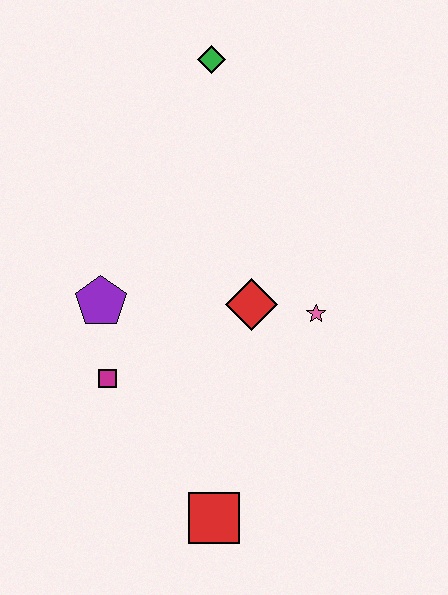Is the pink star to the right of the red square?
Yes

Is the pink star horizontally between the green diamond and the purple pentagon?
No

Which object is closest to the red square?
The magenta square is closest to the red square.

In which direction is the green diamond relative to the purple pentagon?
The green diamond is above the purple pentagon.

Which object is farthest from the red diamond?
The green diamond is farthest from the red diamond.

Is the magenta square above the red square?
Yes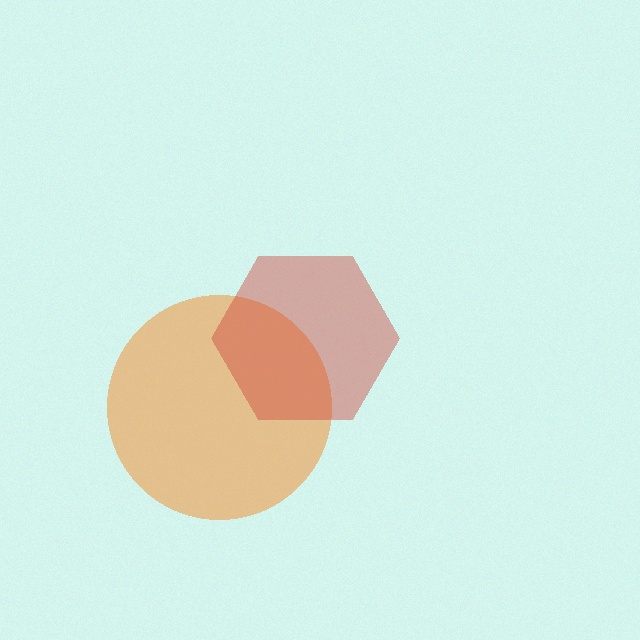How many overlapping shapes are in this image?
There are 2 overlapping shapes in the image.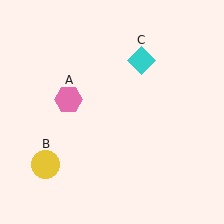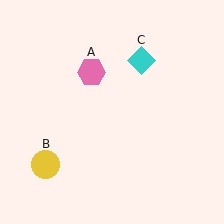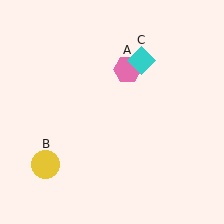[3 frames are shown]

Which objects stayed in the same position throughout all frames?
Yellow circle (object B) and cyan diamond (object C) remained stationary.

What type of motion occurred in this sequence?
The pink hexagon (object A) rotated clockwise around the center of the scene.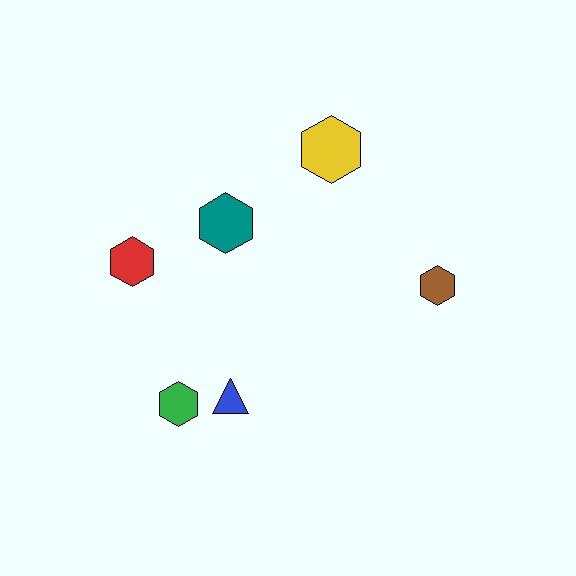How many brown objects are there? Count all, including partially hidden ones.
There is 1 brown object.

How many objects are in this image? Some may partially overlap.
There are 6 objects.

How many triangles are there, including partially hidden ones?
There is 1 triangle.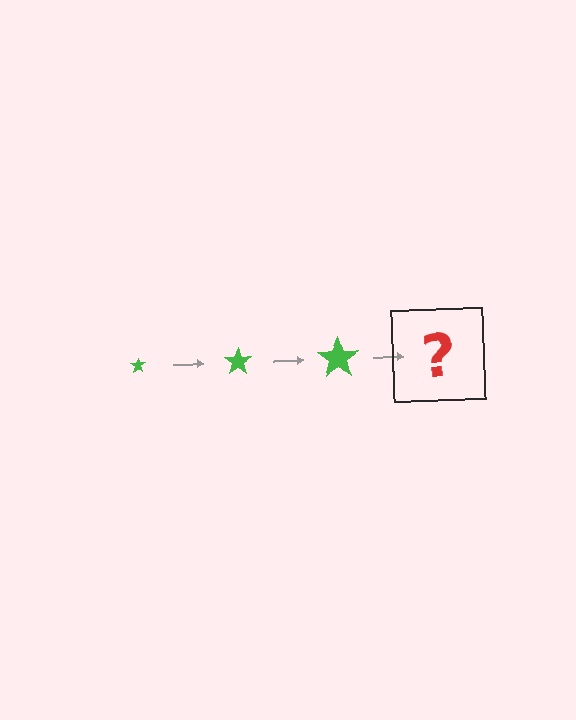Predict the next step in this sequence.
The next step is a green star, larger than the previous one.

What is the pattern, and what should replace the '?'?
The pattern is that the star gets progressively larger each step. The '?' should be a green star, larger than the previous one.